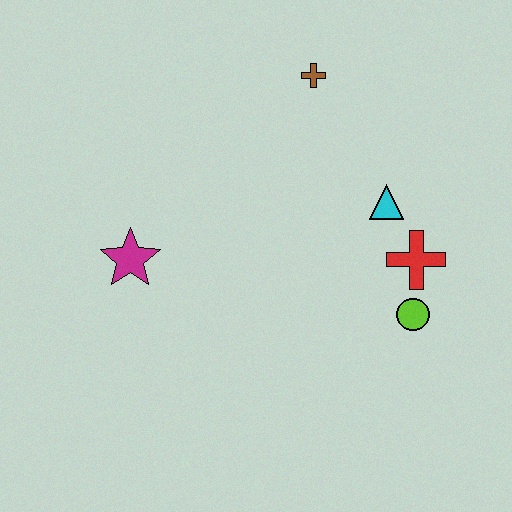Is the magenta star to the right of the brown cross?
No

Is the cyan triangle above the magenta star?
Yes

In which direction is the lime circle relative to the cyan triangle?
The lime circle is below the cyan triangle.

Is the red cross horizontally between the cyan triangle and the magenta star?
No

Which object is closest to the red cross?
The lime circle is closest to the red cross.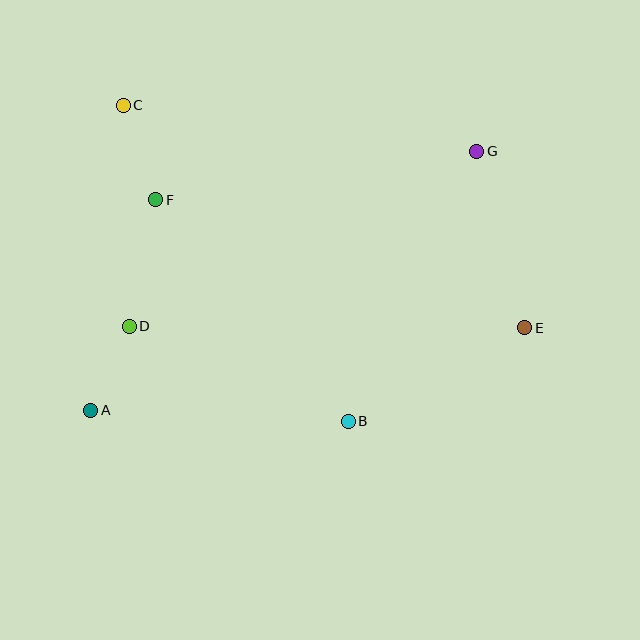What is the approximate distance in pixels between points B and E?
The distance between B and E is approximately 200 pixels.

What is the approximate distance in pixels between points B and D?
The distance between B and D is approximately 239 pixels.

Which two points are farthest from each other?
Points A and G are farthest from each other.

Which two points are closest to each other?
Points A and D are closest to each other.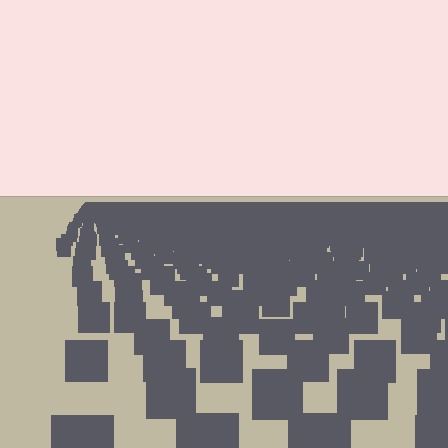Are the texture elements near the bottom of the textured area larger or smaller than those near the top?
Larger. Near the bottom, elements are closer to the viewer and appear at a bigger on-screen size.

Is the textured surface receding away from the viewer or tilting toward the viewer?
The surface is receding away from the viewer. Texture elements get smaller and denser toward the top.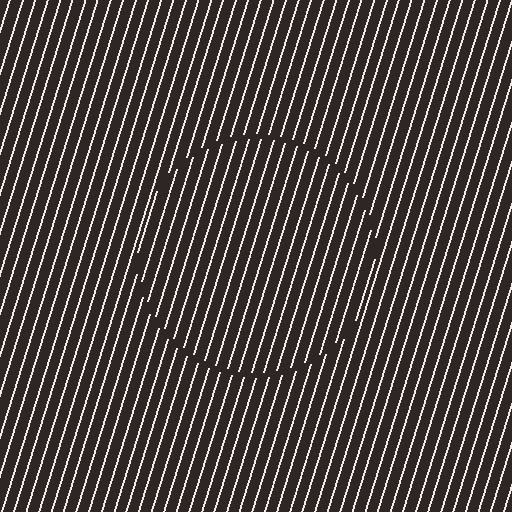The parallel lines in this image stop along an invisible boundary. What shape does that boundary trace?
An illusory circle. The interior of the shape contains the same grating, shifted by half a period — the contour is defined by the phase discontinuity where line-ends from the inner and outer gratings abut.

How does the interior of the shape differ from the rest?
The interior of the shape contains the same grating, shifted by half a period — the contour is defined by the phase discontinuity where line-ends from the inner and outer gratings abut.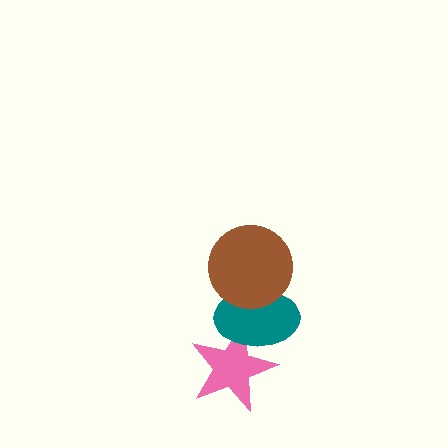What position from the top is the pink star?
The pink star is 3rd from the top.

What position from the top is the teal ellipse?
The teal ellipse is 2nd from the top.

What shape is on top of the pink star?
The teal ellipse is on top of the pink star.